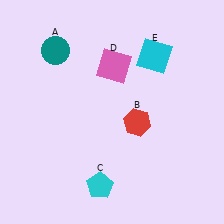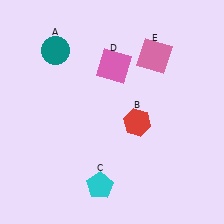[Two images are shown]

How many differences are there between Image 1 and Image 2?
There is 1 difference between the two images.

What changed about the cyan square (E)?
In Image 1, E is cyan. In Image 2, it changed to pink.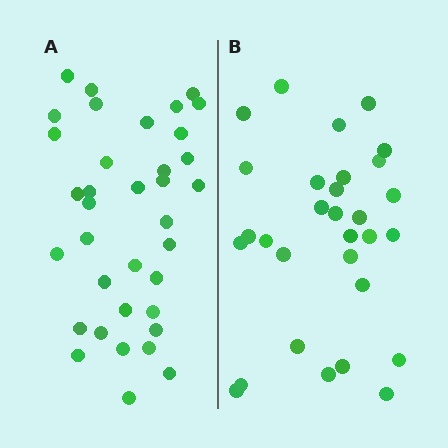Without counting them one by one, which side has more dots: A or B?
Region A (the left region) has more dots.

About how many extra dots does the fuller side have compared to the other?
Region A has about 6 more dots than region B.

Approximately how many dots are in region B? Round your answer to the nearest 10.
About 30 dots.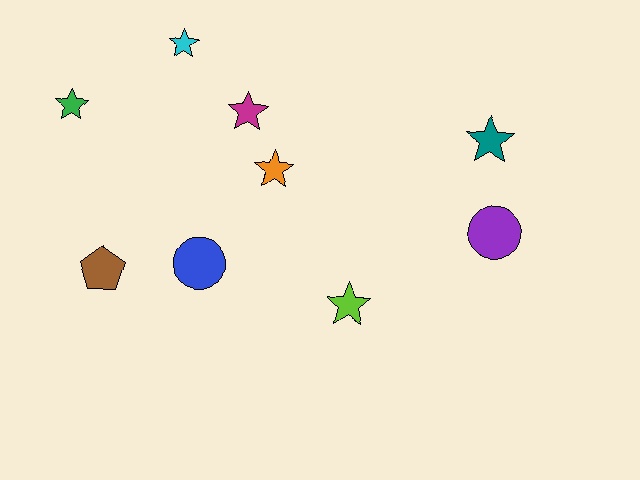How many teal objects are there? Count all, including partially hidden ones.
There is 1 teal object.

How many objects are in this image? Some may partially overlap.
There are 9 objects.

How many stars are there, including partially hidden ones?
There are 6 stars.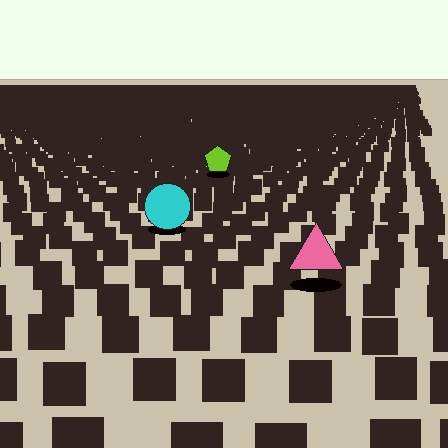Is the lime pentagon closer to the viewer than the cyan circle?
No. The cyan circle is closer — you can tell from the texture gradient: the ground texture is coarser near it.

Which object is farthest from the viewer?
The lime pentagon is farthest from the viewer. It appears smaller and the ground texture around it is denser.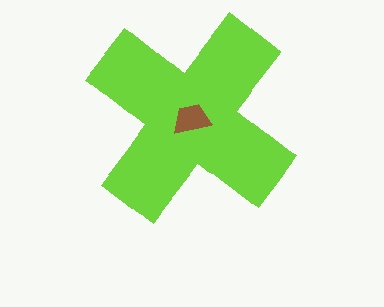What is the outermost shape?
The lime cross.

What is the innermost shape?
The brown trapezoid.